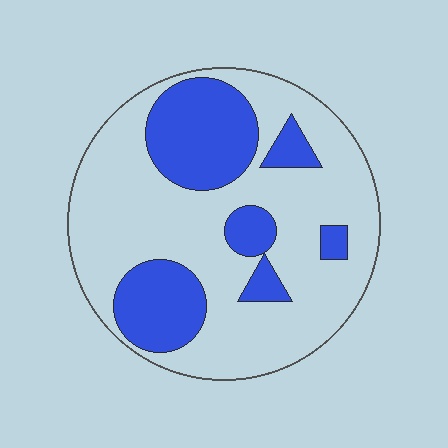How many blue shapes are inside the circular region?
6.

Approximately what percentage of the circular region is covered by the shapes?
Approximately 30%.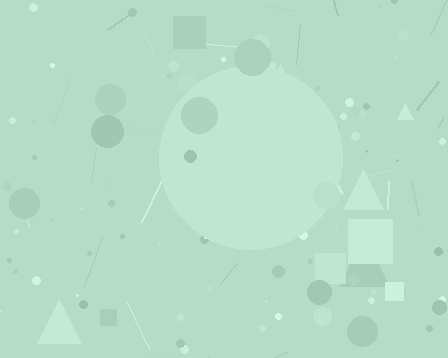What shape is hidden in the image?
A circle is hidden in the image.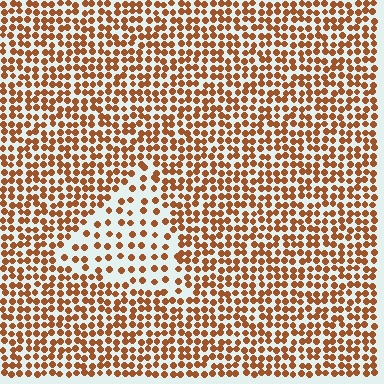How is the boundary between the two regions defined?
The boundary is defined by a change in element density (approximately 2.0x ratio). All elements are the same color, size, and shape.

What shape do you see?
I see a triangle.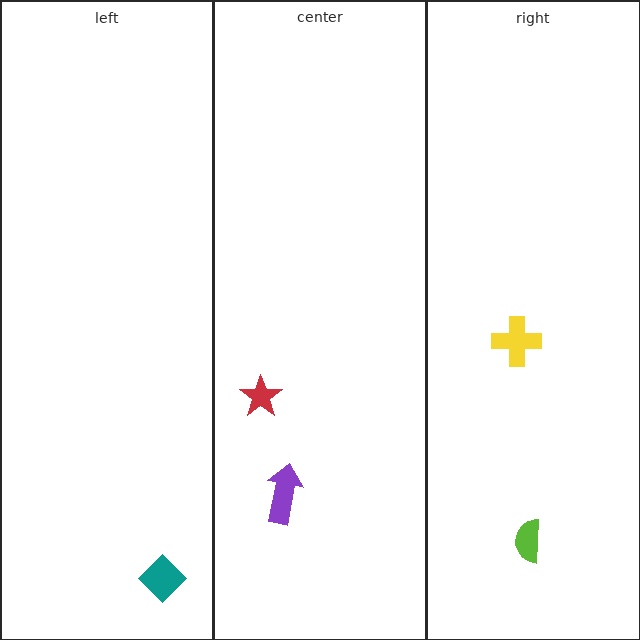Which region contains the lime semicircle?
The right region.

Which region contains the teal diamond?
The left region.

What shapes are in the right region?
The yellow cross, the lime semicircle.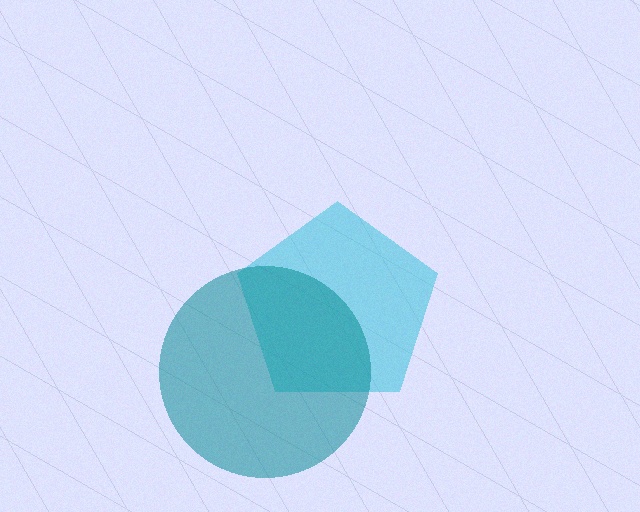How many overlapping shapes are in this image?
There are 2 overlapping shapes in the image.